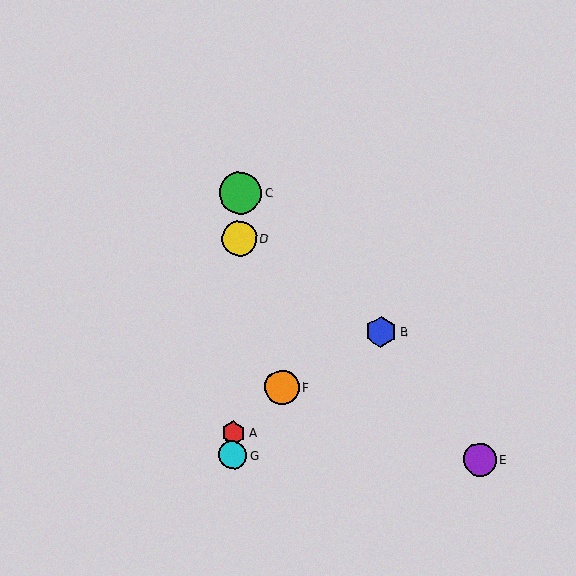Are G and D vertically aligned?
Yes, both are at x≈233.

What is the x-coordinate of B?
Object B is at x≈381.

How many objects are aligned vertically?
4 objects (A, C, D, G) are aligned vertically.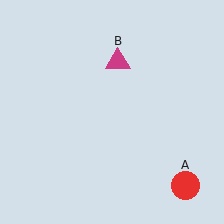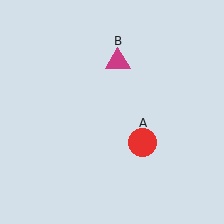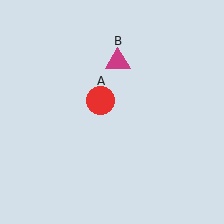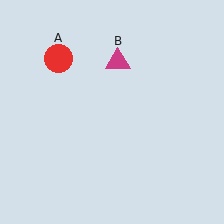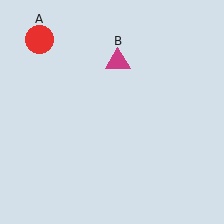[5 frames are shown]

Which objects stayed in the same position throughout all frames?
Magenta triangle (object B) remained stationary.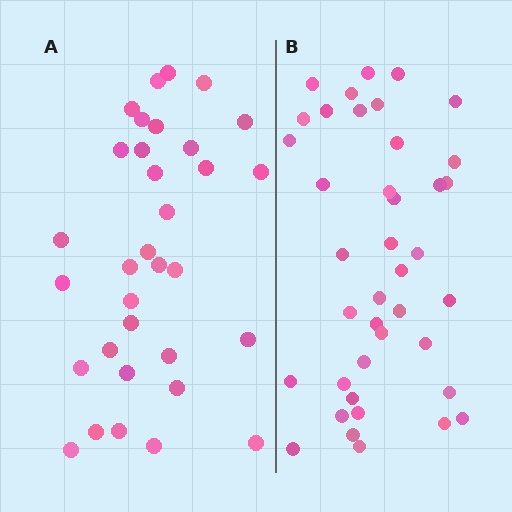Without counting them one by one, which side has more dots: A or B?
Region B (the right region) has more dots.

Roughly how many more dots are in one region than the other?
Region B has roughly 8 or so more dots than region A.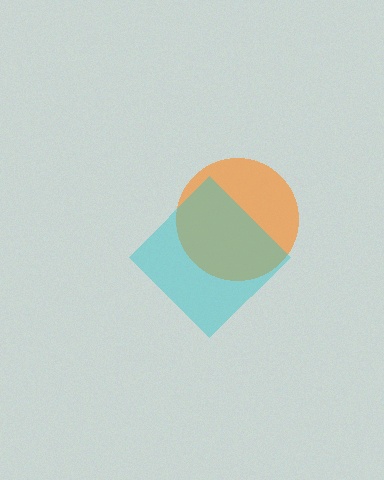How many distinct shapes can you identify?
There are 2 distinct shapes: an orange circle, a cyan diamond.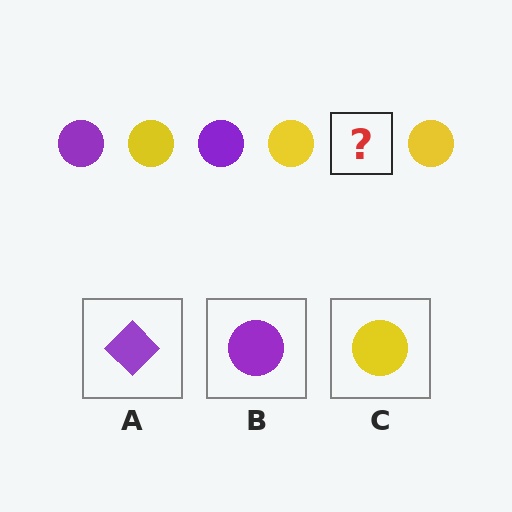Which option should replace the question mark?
Option B.